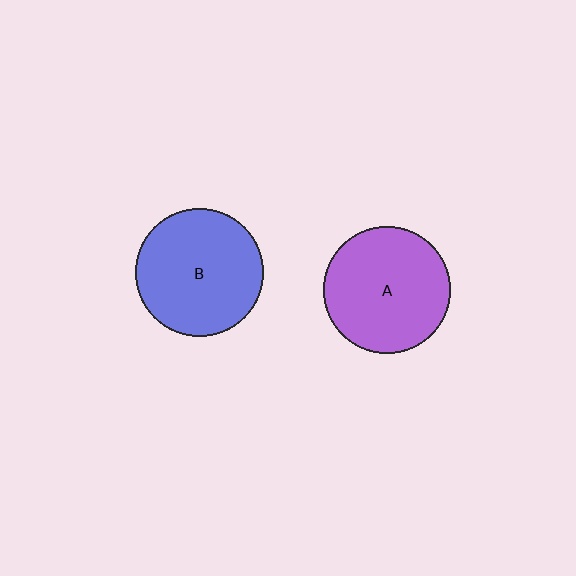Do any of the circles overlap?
No, none of the circles overlap.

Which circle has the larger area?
Circle B (blue).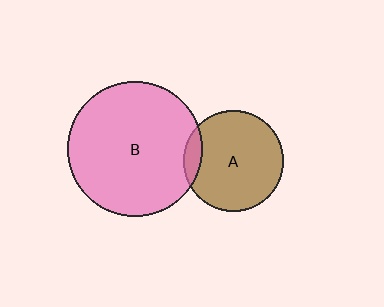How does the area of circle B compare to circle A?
Approximately 1.8 times.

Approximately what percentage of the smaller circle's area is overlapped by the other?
Approximately 10%.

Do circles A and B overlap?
Yes.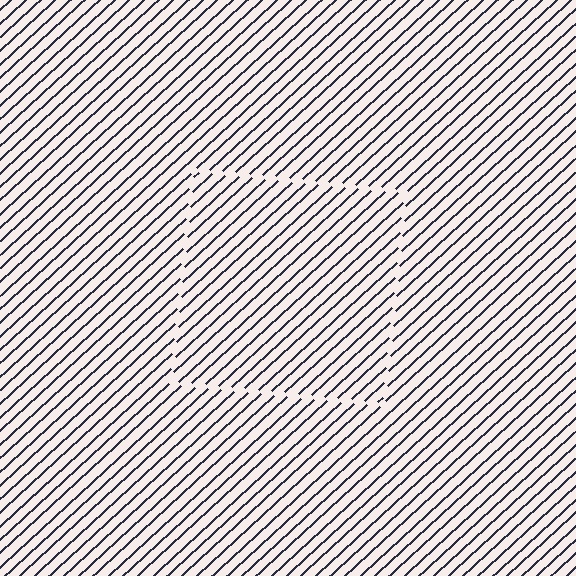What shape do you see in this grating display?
An illusory square. The interior of the shape contains the same grating, shifted by half a period — the contour is defined by the phase discontinuity where line-ends from the inner and outer gratings abut.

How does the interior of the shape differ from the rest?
The interior of the shape contains the same grating, shifted by half a period — the contour is defined by the phase discontinuity where line-ends from the inner and outer gratings abut.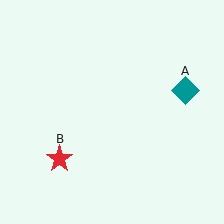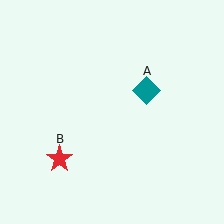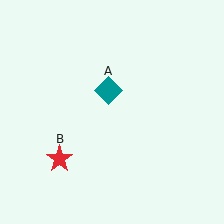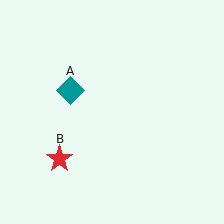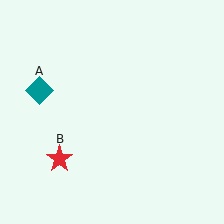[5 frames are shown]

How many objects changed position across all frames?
1 object changed position: teal diamond (object A).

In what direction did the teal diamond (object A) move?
The teal diamond (object A) moved left.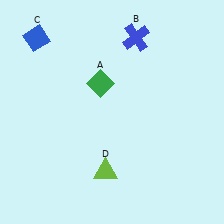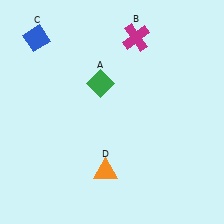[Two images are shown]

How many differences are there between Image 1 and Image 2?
There are 2 differences between the two images.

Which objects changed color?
B changed from blue to magenta. D changed from lime to orange.